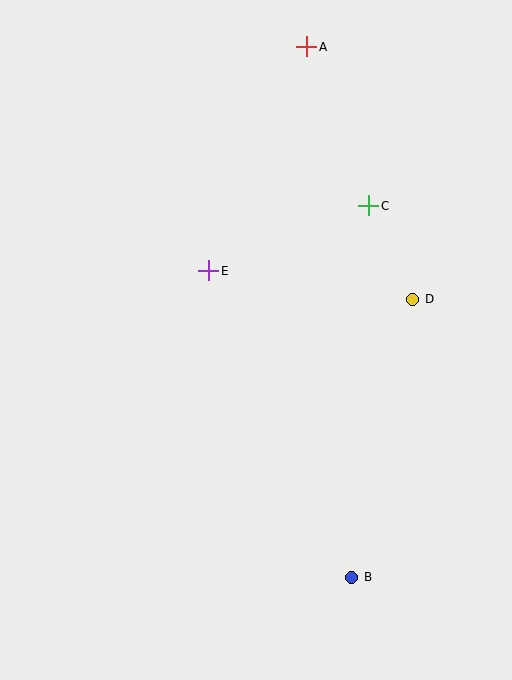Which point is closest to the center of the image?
Point E at (209, 271) is closest to the center.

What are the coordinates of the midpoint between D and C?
The midpoint between D and C is at (391, 252).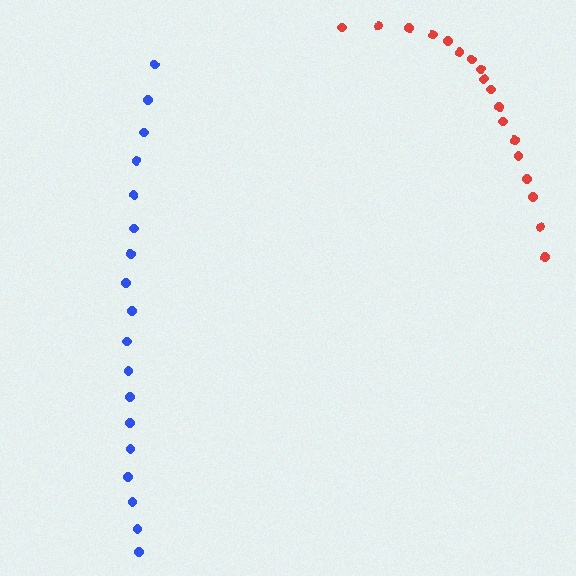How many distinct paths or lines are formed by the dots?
There are 2 distinct paths.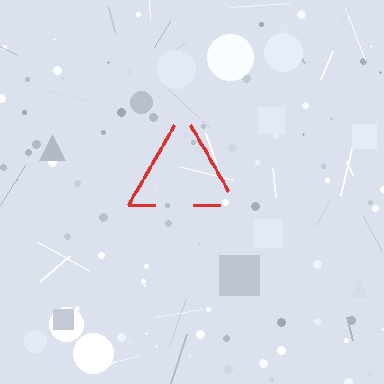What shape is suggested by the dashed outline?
The dashed outline suggests a triangle.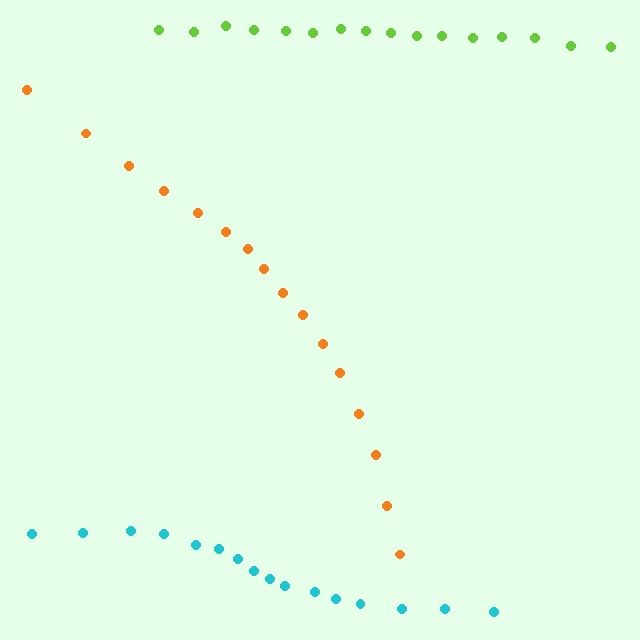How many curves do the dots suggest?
There are 3 distinct paths.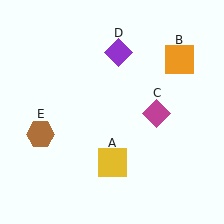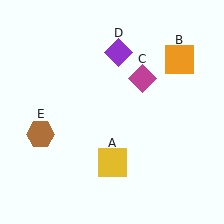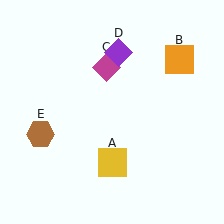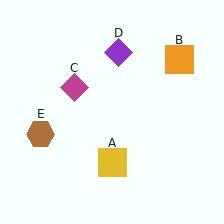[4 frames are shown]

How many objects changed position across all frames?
1 object changed position: magenta diamond (object C).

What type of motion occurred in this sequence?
The magenta diamond (object C) rotated counterclockwise around the center of the scene.